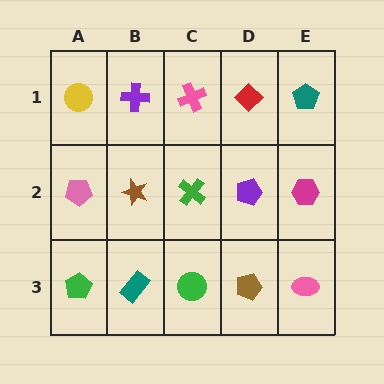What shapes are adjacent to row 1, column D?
A purple pentagon (row 2, column D), a pink cross (row 1, column C), a teal pentagon (row 1, column E).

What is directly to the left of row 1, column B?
A yellow circle.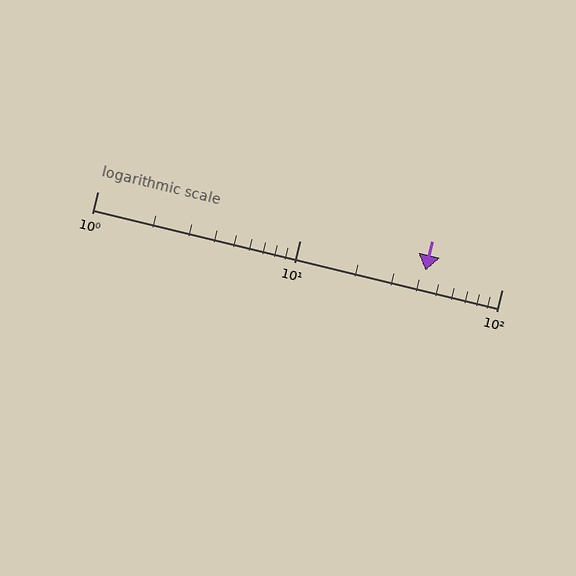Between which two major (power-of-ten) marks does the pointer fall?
The pointer is between 10 and 100.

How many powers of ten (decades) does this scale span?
The scale spans 2 decades, from 1 to 100.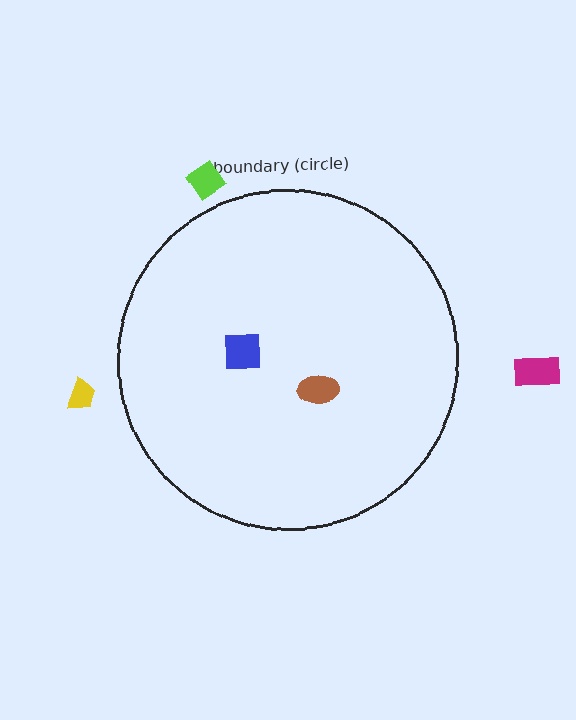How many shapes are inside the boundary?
2 inside, 3 outside.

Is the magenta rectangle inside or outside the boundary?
Outside.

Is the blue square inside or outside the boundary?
Inside.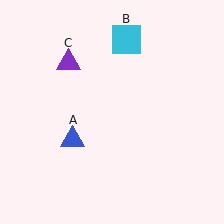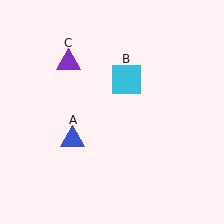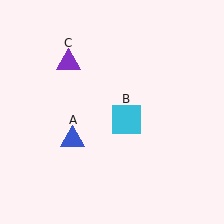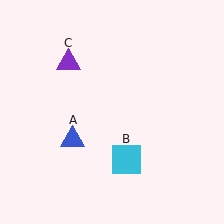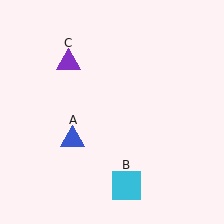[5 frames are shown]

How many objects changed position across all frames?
1 object changed position: cyan square (object B).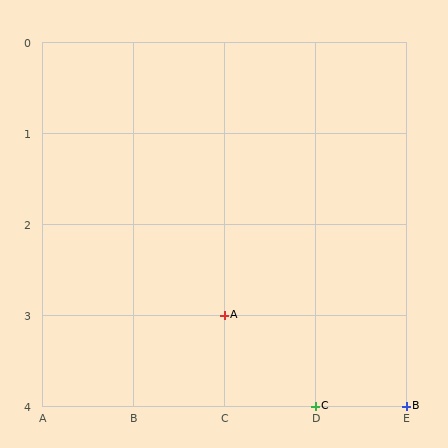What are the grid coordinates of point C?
Point C is at grid coordinates (D, 4).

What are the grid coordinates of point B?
Point B is at grid coordinates (E, 4).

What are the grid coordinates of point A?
Point A is at grid coordinates (C, 3).